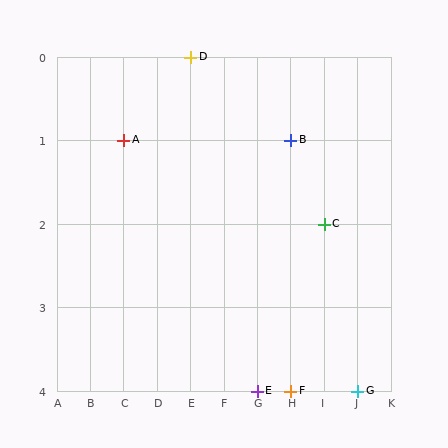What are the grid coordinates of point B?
Point B is at grid coordinates (H, 1).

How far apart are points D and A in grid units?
Points D and A are 2 columns and 1 row apart (about 2.2 grid units diagonally).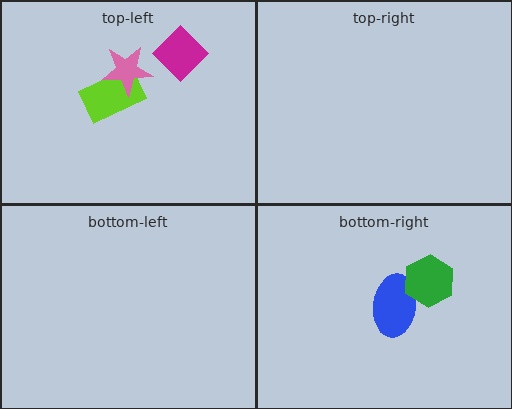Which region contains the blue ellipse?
The bottom-right region.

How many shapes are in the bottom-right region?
2.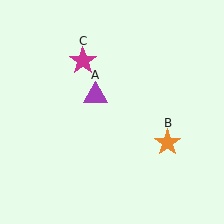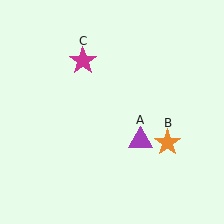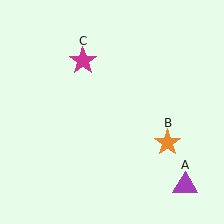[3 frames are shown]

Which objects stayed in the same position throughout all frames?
Orange star (object B) and magenta star (object C) remained stationary.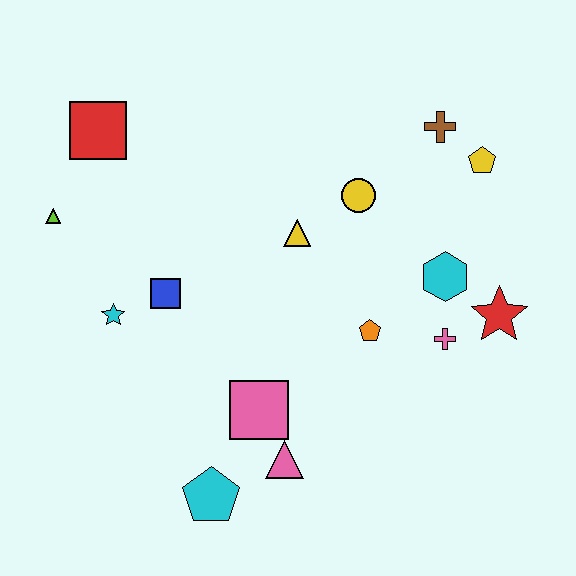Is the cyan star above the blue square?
No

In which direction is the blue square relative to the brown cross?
The blue square is to the left of the brown cross.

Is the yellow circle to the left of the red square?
No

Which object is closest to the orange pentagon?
The pink cross is closest to the orange pentagon.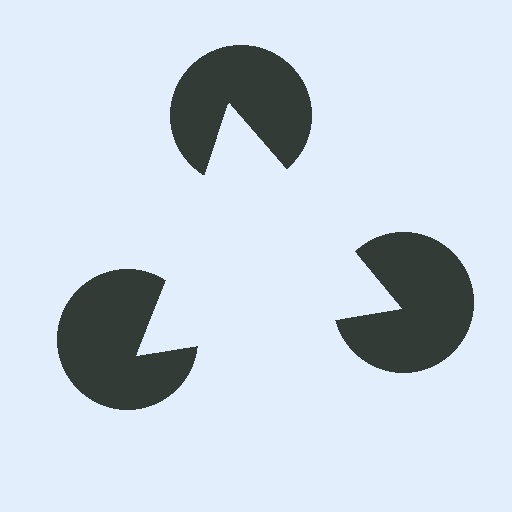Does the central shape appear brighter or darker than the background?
It typically appears slightly brighter than the background, even though no actual brightness change is drawn.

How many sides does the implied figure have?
3 sides.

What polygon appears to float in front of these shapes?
An illusory triangle — its edges are inferred from the aligned wedge cuts in the pac-man discs, not physically drawn.